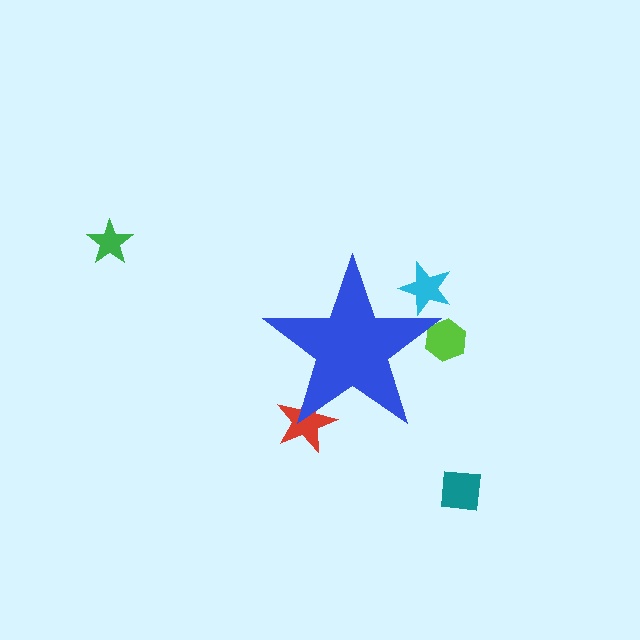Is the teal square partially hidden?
No, the teal square is fully visible.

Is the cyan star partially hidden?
Yes, the cyan star is partially hidden behind the blue star.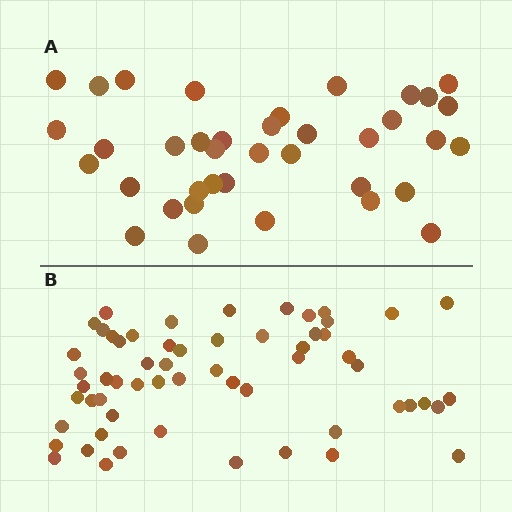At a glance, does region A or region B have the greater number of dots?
Region B (the bottom region) has more dots.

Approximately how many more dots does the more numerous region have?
Region B has approximately 20 more dots than region A.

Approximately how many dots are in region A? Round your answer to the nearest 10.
About 40 dots. (The exact count is 38, which rounds to 40.)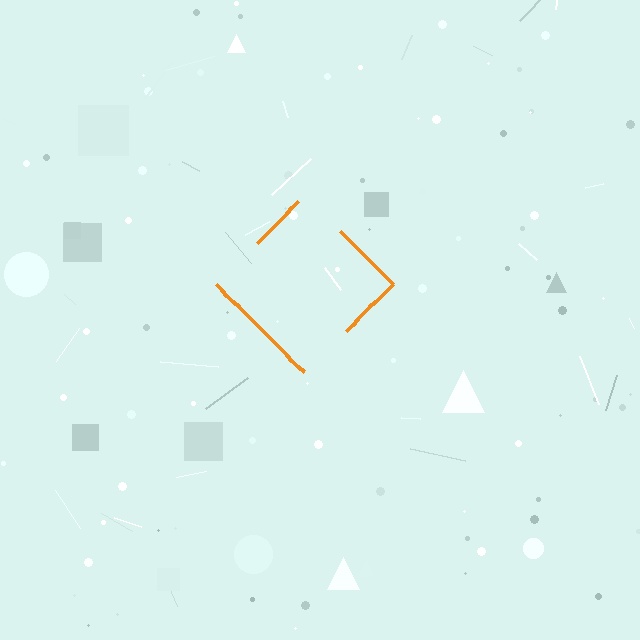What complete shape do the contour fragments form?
The contour fragments form a diamond.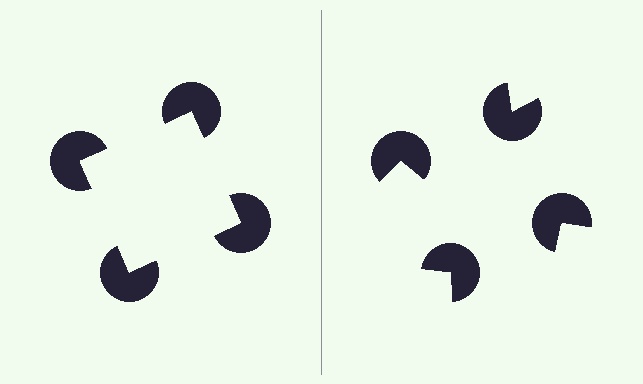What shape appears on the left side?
An illusory square.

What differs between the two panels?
The pac-man discs are positioned identically on both sides; only the wedge orientations differ. On the left they align to a square; on the right they are misaligned.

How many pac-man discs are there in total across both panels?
8 — 4 on each side.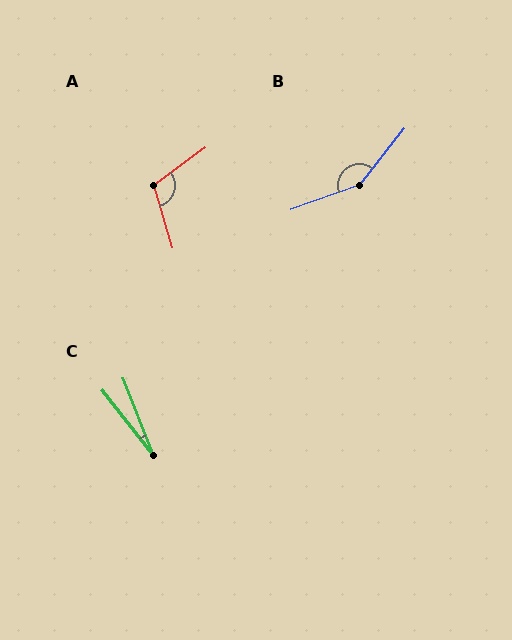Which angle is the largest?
B, at approximately 148 degrees.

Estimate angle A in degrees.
Approximately 110 degrees.